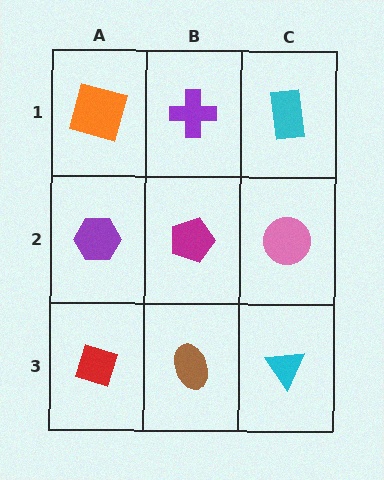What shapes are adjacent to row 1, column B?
A magenta pentagon (row 2, column B), an orange square (row 1, column A), a cyan rectangle (row 1, column C).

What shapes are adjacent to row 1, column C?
A pink circle (row 2, column C), a purple cross (row 1, column B).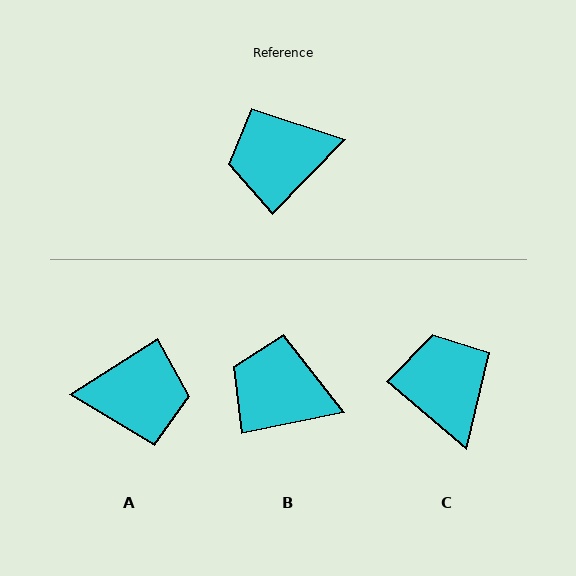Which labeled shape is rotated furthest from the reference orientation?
A, about 167 degrees away.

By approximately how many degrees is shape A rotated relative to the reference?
Approximately 167 degrees counter-clockwise.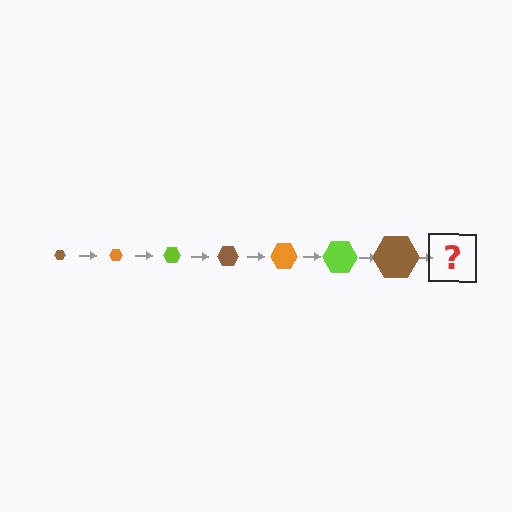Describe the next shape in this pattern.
It should be an orange hexagon, larger than the previous one.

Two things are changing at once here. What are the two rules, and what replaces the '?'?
The two rules are that the hexagon grows larger each step and the color cycles through brown, orange, and lime. The '?' should be an orange hexagon, larger than the previous one.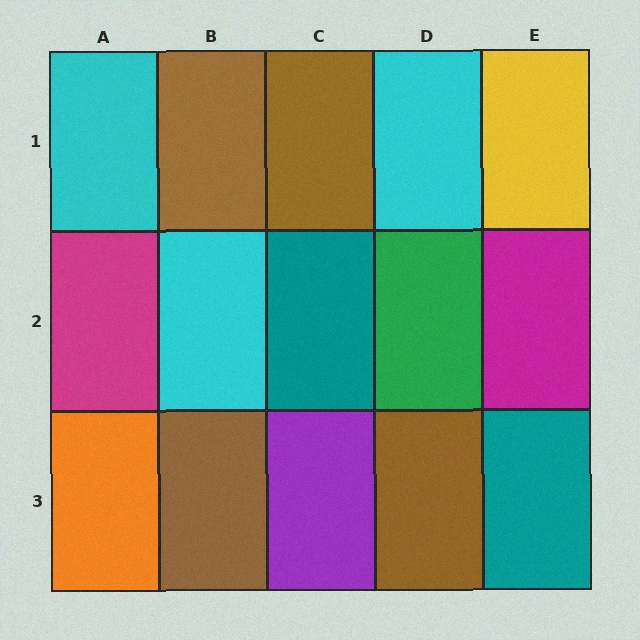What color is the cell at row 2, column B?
Cyan.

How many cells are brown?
4 cells are brown.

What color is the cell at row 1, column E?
Yellow.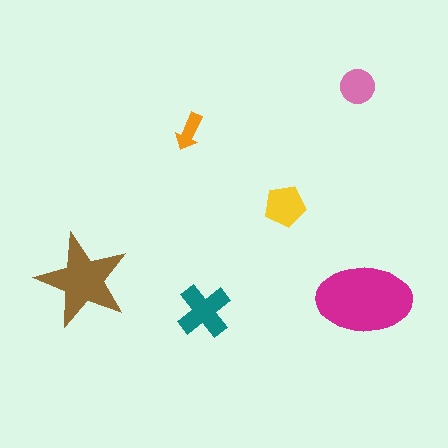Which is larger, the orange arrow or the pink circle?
The pink circle.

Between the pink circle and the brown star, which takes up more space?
The brown star.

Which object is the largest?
The magenta ellipse.